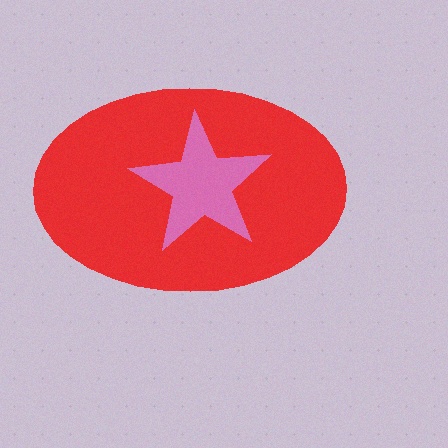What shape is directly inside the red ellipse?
The pink star.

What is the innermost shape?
The pink star.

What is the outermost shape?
The red ellipse.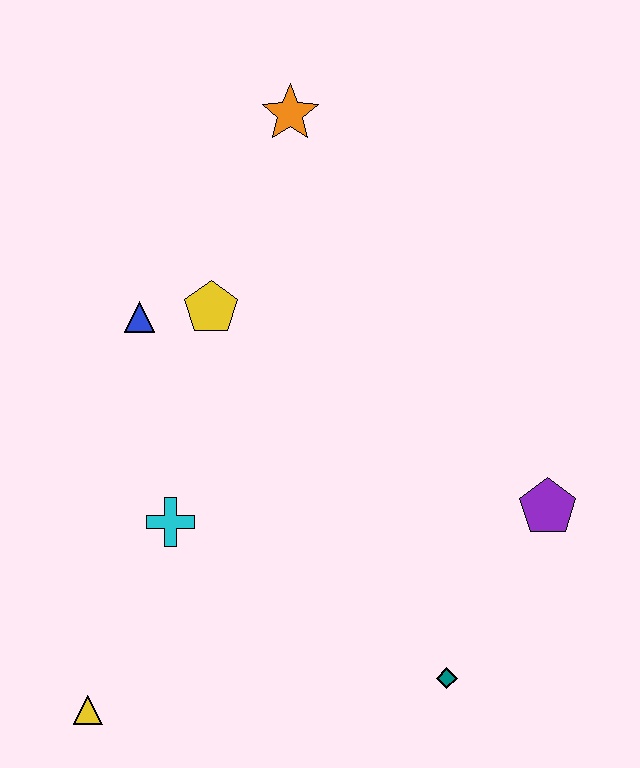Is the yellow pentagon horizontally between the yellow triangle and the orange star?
Yes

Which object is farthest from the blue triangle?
The teal diamond is farthest from the blue triangle.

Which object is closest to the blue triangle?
The yellow pentagon is closest to the blue triangle.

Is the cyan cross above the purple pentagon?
No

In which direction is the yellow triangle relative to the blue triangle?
The yellow triangle is below the blue triangle.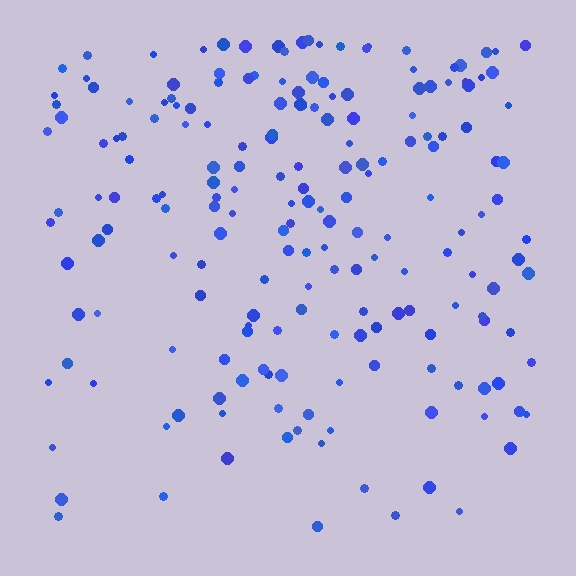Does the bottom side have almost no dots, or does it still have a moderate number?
Still a moderate number, just noticeably fewer than the top.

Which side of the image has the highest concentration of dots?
The top.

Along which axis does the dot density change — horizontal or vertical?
Vertical.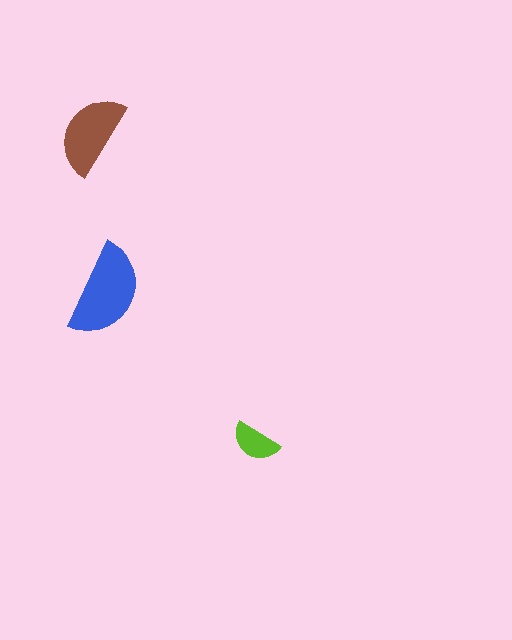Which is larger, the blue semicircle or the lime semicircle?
The blue one.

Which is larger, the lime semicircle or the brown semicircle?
The brown one.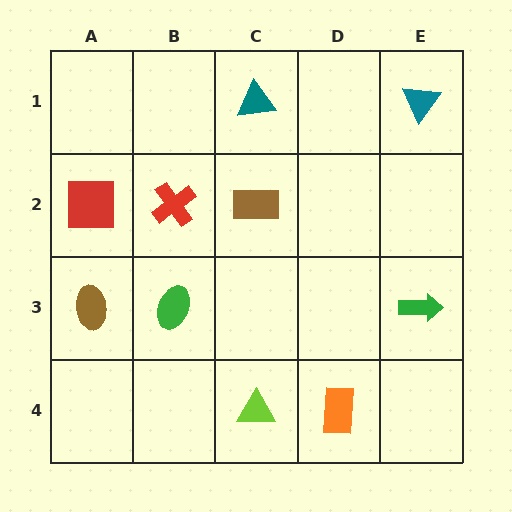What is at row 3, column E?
A green arrow.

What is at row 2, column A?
A red square.